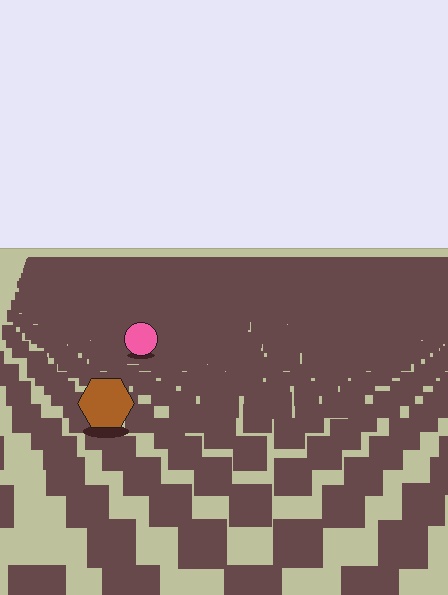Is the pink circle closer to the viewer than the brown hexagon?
No. The brown hexagon is closer — you can tell from the texture gradient: the ground texture is coarser near it.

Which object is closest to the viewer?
The brown hexagon is closest. The texture marks near it are larger and more spread out.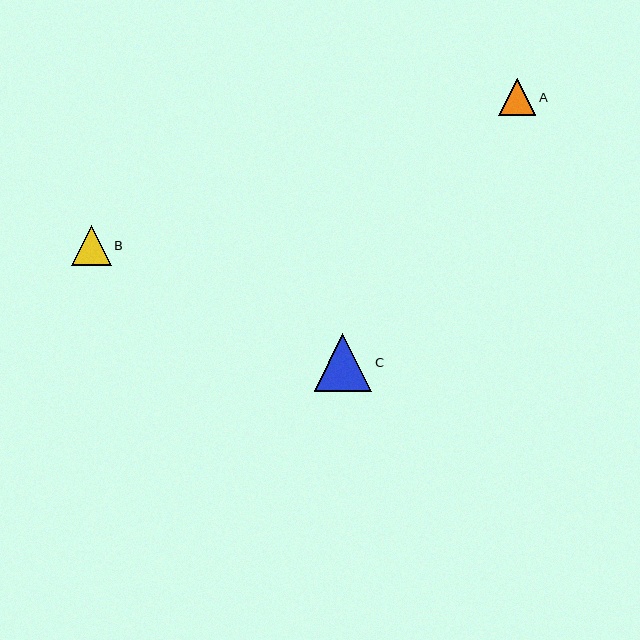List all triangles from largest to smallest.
From largest to smallest: C, B, A.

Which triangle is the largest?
Triangle C is the largest with a size of approximately 57 pixels.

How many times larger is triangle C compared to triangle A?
Triangle C is approximately 1.6 times the size of triangle A.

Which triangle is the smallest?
Triangle A is the smallest with a size of approximately 37 pixels.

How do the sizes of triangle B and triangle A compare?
Triangle B and triangle A are approximately the same size.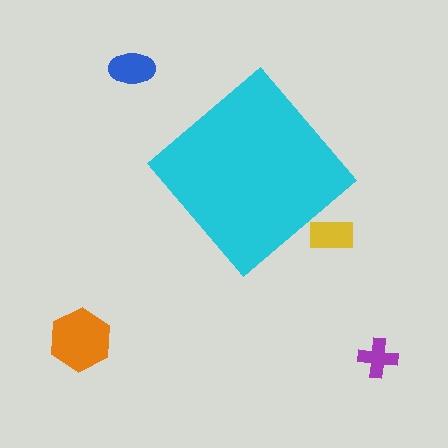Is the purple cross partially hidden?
No, the purple cross is fully visible.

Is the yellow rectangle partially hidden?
Yes, the yellow rectangle is partially hidden behind the cyan diamond.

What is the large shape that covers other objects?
A cyan diamond.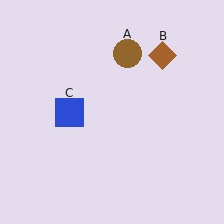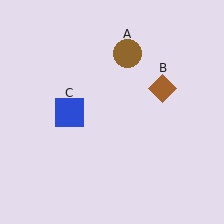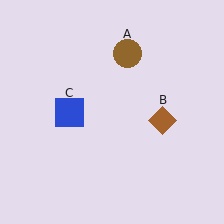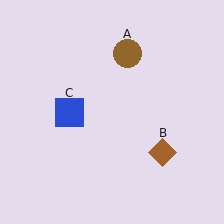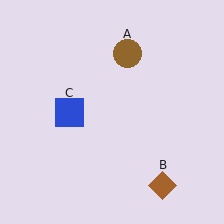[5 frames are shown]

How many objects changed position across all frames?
1 object changed position: brown diamond (object B).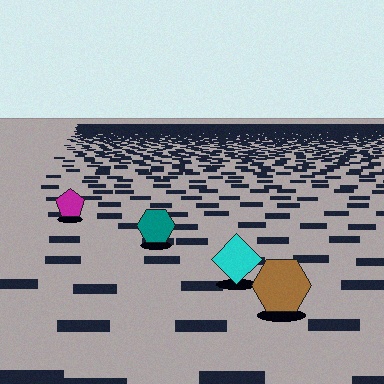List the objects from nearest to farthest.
From nearest to farthest: the brown hexagon, the cyan diamond, the teal hexagon, the magenta pentagon.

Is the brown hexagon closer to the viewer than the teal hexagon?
Yes. The brown hexagon is closer — you can tell from the texture gradient: the ground texture is coarser near it.